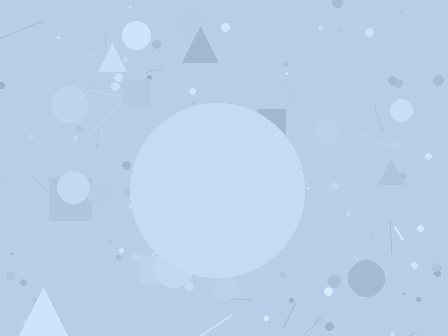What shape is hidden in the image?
A circle is hidden in the image.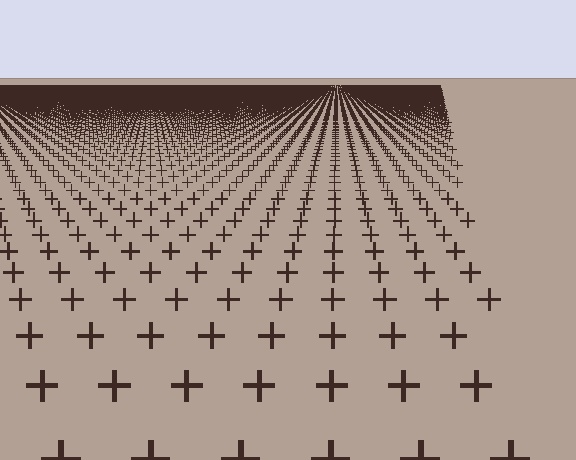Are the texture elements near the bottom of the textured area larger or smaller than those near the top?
Larger. Near the bottom, elements are closer to the viewer and appear at a bigger on-screen size.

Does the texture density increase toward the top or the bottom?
Density increases toward the top.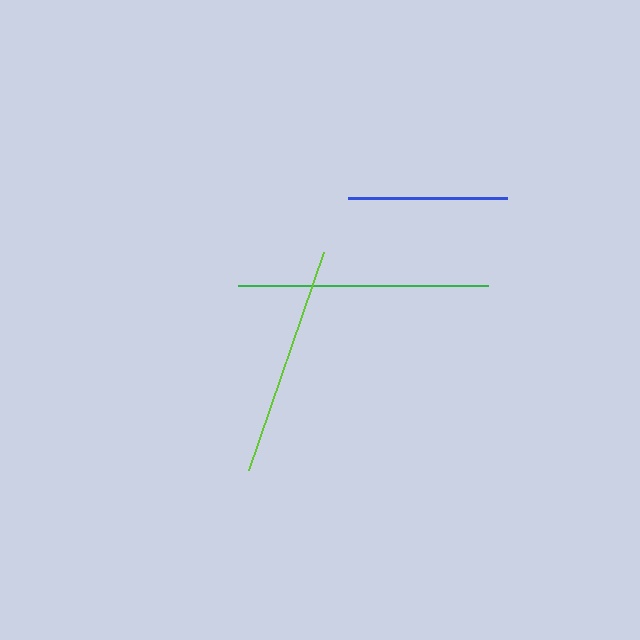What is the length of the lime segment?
The lime segment is approximately 231 pixels long.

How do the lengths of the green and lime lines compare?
The green and lime lines are approximately the same length.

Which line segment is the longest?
The green line is the longest at approximately 249 pixels.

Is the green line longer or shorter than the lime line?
The green line is longer than the lime line.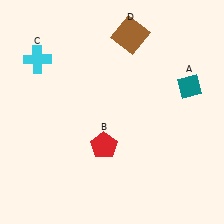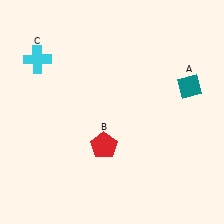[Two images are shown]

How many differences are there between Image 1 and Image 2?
There is 1 difference between the two images.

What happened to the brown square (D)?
The brown square (D) was removed in Image 2. It was in the top-right area of Image 1.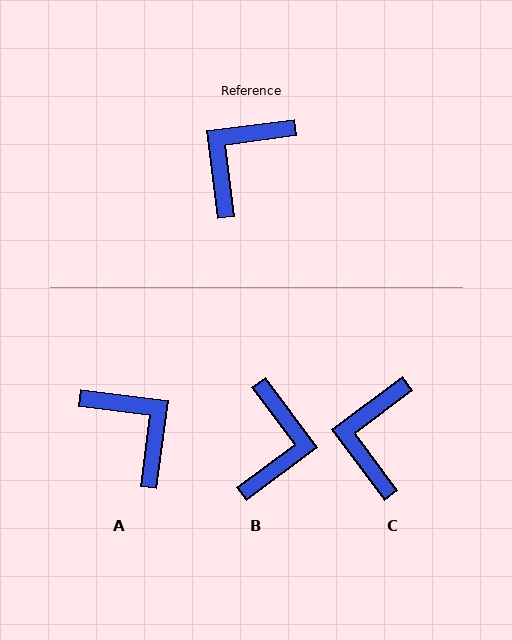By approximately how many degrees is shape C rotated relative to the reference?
Approximately 29 degrees counter-clockwise.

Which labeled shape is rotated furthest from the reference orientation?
B, about 151 degrees away.